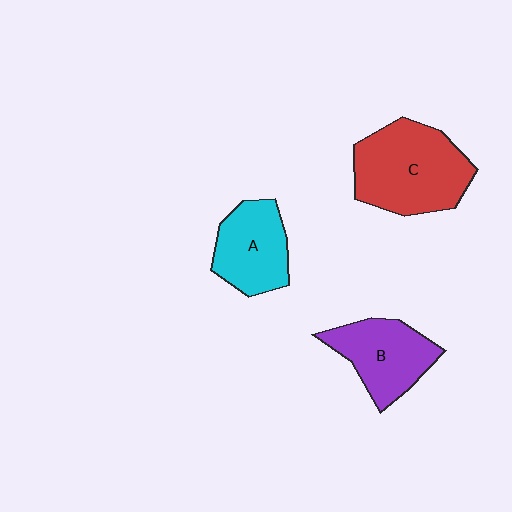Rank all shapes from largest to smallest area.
From largest to smallest: C (red), B (purple), A (cyan).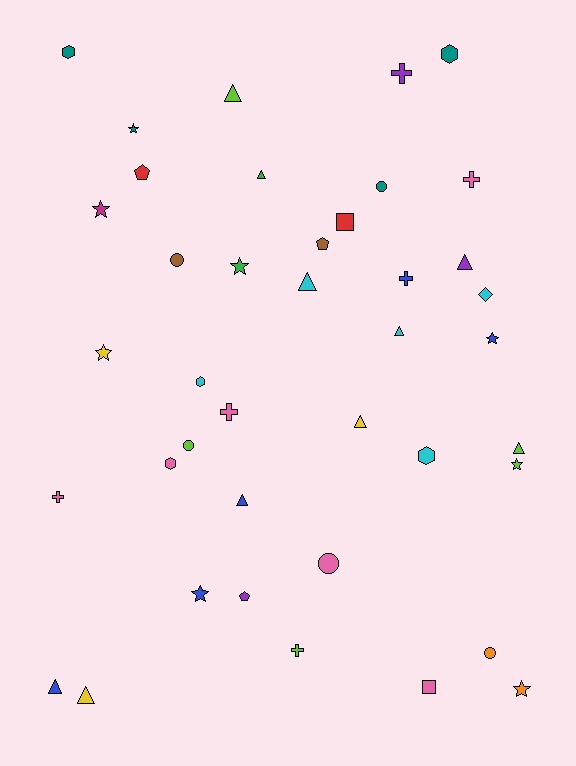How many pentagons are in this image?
There are 3 pentagons.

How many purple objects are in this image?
There are 3 purple objects.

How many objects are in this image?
There are 40 objects.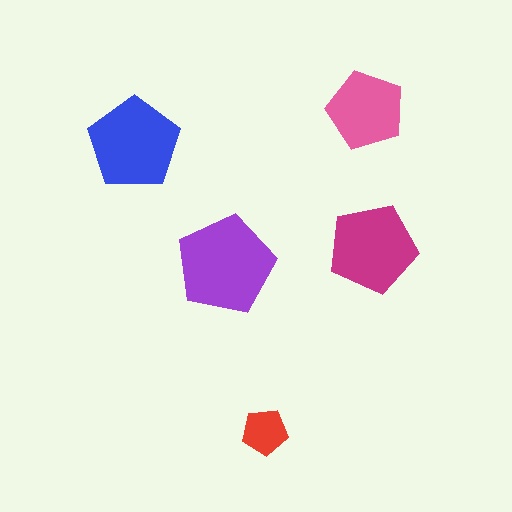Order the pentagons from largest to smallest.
the purple one, the blue one, the magenta one, the pink one, the red one.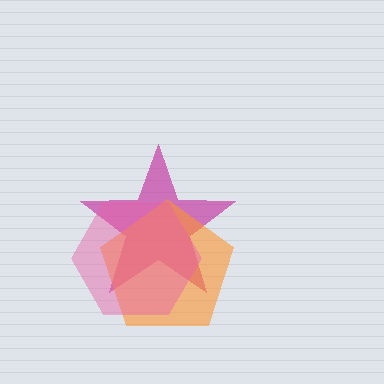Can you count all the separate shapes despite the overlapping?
Yes, there are 3 separate shapes.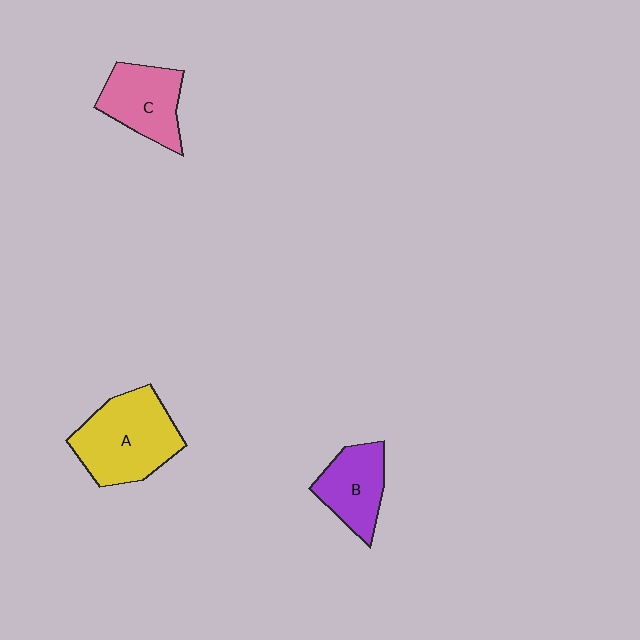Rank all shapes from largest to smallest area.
From largest to smallest: A (yellow), C (pink), B (purple).